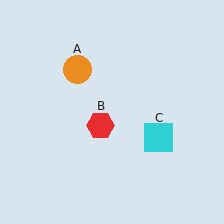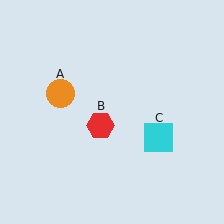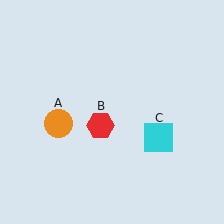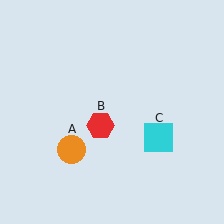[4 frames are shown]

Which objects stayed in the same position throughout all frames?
Red hexagon (object B) and cyan square (object C) remained stationary.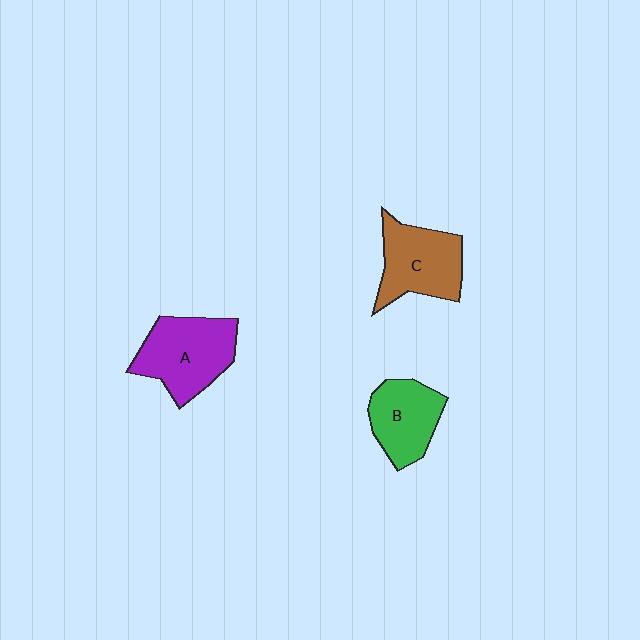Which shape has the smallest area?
Shape B (green).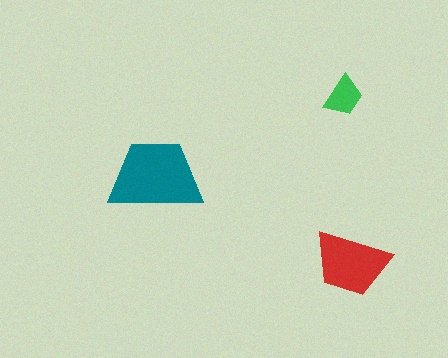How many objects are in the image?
There are 3 objects in the image.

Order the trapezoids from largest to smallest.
the teal one, the red one, the green one.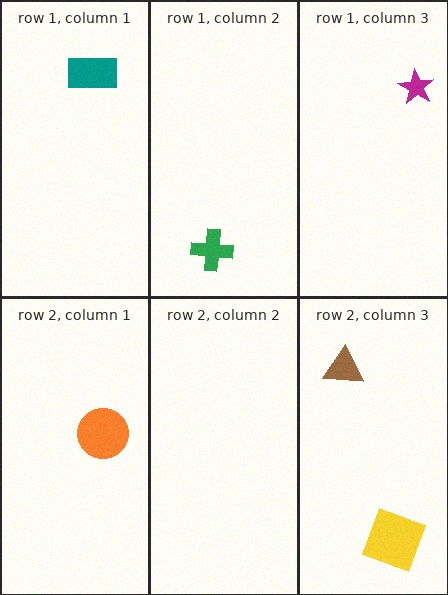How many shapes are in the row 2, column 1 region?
1.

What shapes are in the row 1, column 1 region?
The teal rectangle.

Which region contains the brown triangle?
The row 2, column 3 region.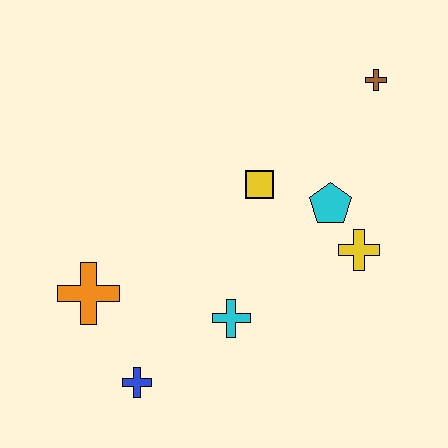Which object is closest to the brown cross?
The cyan pentagon is closest to the brown cross.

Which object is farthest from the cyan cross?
The brown cross is farthest from the cyan cross.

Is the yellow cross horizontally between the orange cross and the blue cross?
No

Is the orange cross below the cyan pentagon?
Yes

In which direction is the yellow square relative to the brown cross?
The yellow square is to the left of the brown cross.